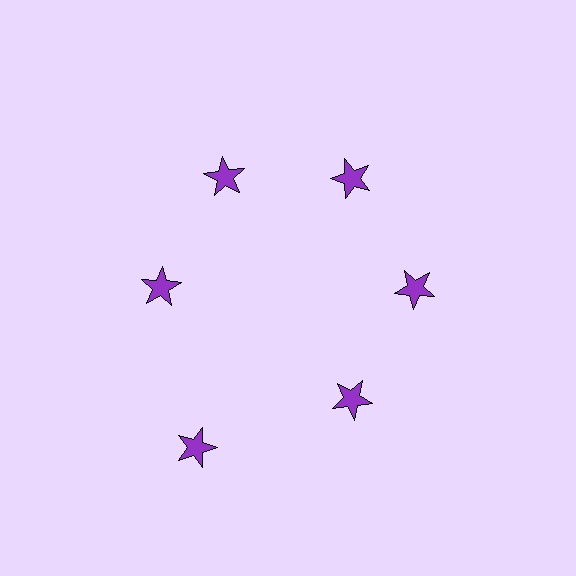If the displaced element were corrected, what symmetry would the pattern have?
It would have 6-fold rotational symmetry — the pattern would map onto itself every 60 degrees.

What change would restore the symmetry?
The symmetry would be restored by moving it inward, back onto the ring so that all 6 stars sit at equal angles and equal distance from the center.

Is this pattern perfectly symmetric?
No. The 6 purple stars are arranged in a ring, but one element near the 7 o'clock position is pushed outward from the center, breaking the 6-fold rotational symmetry.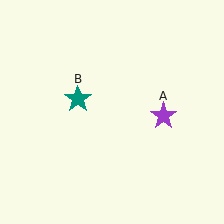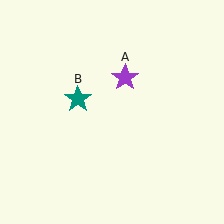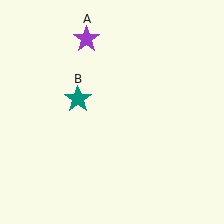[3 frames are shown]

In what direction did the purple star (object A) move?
The purple star (object A) moved up and to the left.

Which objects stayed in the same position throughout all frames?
Teal star (object B) remained stationary.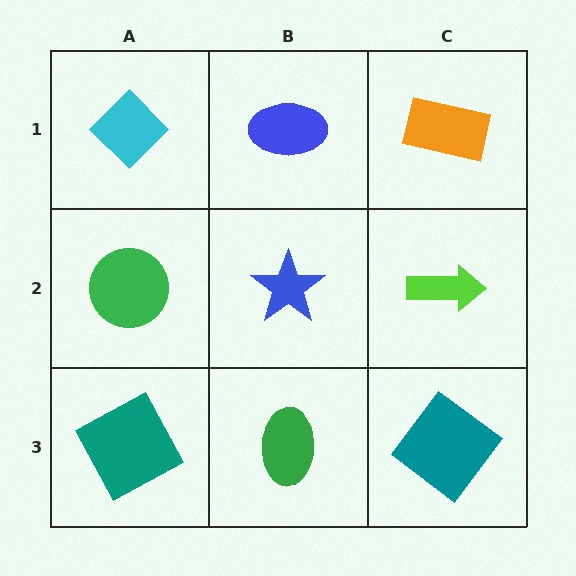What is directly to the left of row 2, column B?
A green circle.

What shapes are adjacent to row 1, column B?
A blue star (row 2, column B), a cyan diamond (row 1, column A), an orange rectangle (row 1, column C).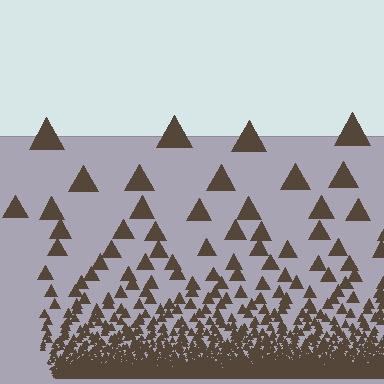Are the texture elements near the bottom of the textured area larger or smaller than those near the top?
Smaller. The gradient is inverted — elements near the bottom are smaller and denser.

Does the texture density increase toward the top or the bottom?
Density increases toward the bottom.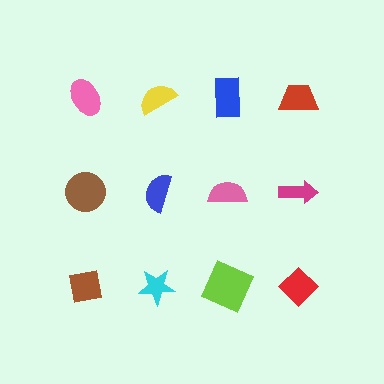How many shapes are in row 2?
4 shapes.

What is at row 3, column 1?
A brown square.